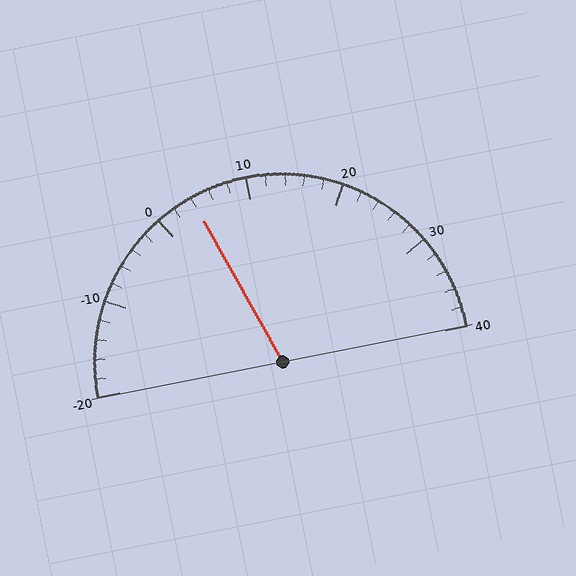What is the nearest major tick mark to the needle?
The nearest major tick mark is 0.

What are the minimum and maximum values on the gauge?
The gauge ranges from -20 to 40.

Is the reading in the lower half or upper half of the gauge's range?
The reading is in the lower half of the range (-20 to 40).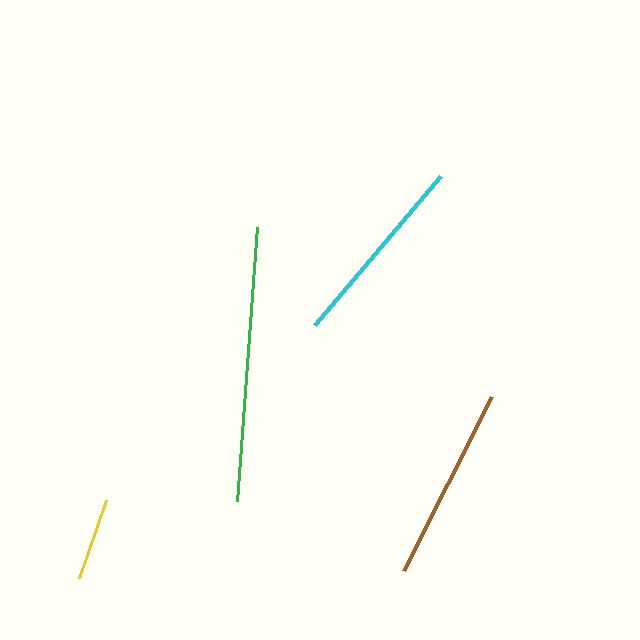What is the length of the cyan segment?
The cyan segment is approximately 196 pixels long.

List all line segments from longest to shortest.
From longest to shortest: green, brown, cyan, yellow.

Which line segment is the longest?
The green line is the longest at approximately 274 pixels.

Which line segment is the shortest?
The yellow line is the shortest at approximately 82 pixels.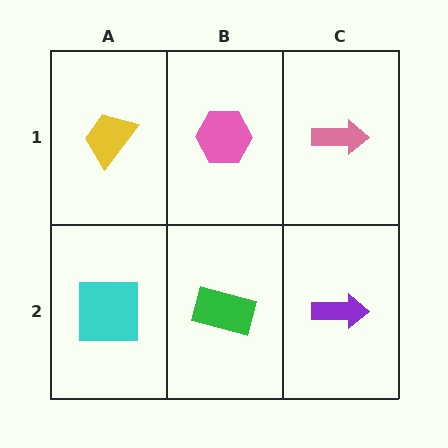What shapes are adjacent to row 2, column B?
A pink hexagon (row 1, column B), a cyan square (row 2, column A), a purple arrow (row 2, column C).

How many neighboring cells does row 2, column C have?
2.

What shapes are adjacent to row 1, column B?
A green rectangle (row 2, column B), a yellow trapezoid (row 1, column A), a pink arrow (row 1, column C).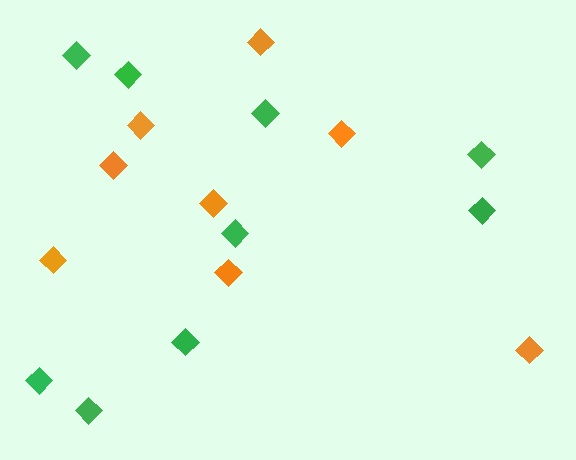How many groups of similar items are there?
There are 2 groups: one group of green diamonds (9) and one group of orange diamonds (8).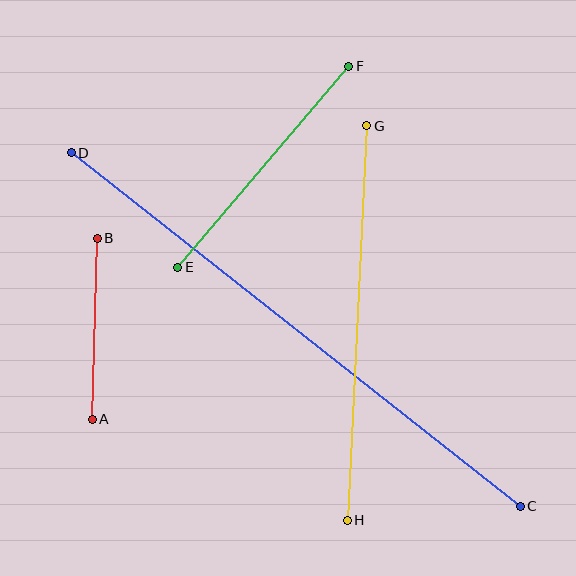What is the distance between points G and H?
The distance is approximately 395 pixels.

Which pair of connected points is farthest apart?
Points C and D are farthest apart.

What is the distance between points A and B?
The distance is approximately 181 pixels.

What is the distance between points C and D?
The distance is approximately 571 pixels.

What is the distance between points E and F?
The distance is approximately 264 pixels.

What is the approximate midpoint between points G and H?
The midpoint is at approximately (357, 323) pixels.